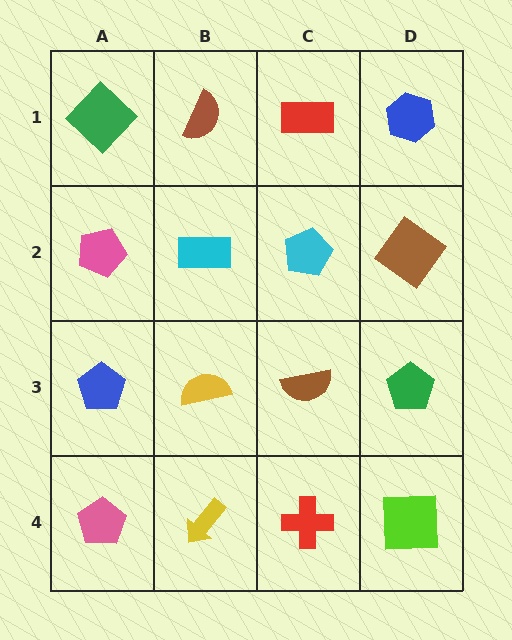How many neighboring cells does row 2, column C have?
4.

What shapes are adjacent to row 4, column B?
A yellow semicircle (row 3, column B), a pink pentagon (row 4, column A), a red cross (row 4, column C).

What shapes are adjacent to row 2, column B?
A brown semicircle (row 1, column B), a yellow semicircle (row 3, column B), a pink pentagon (row 2, column A), a cyan pentagon (row 2, column C).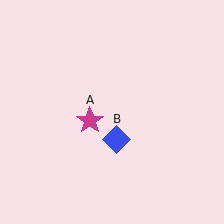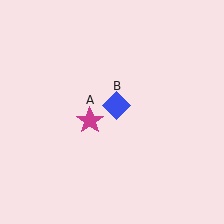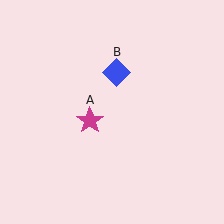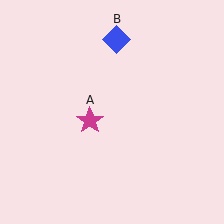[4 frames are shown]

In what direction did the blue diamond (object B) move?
The blue diamond (object B) moved up.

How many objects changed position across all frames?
1 object changed position: blue diamond (object B).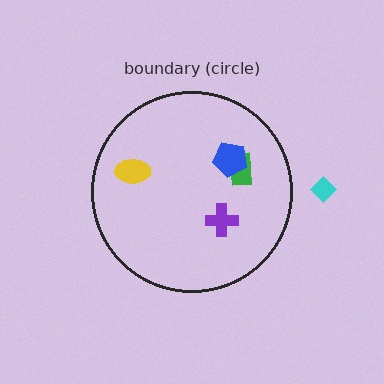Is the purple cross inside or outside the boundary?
Inside.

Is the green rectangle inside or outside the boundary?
Inside.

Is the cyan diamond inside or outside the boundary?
Outside.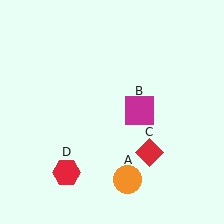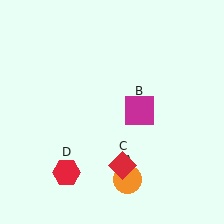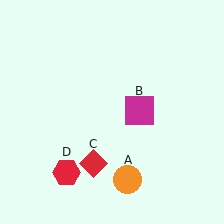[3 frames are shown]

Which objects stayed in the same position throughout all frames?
Orange circle (object A) and magenta square (object B) and red hexagon (object D) remained stationary.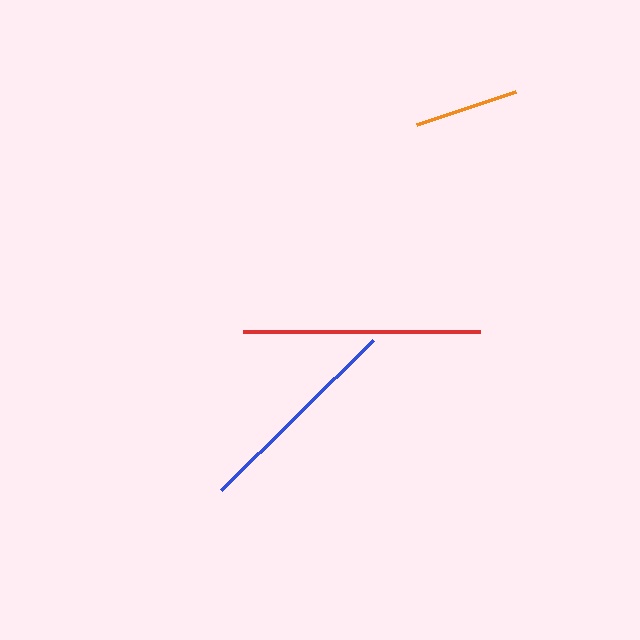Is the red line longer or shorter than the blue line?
The red line is longer than the blue line.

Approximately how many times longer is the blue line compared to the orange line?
The blue line is approximately 2.1 times the length of the orange line.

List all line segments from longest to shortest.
From longest to shortest: red, blue, orange.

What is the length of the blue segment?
The blue segment is approximately 214 pixels long.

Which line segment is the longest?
The red line is the longest at approximately 238 pixels.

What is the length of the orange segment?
The orange segment is approximately 104 pixels long.